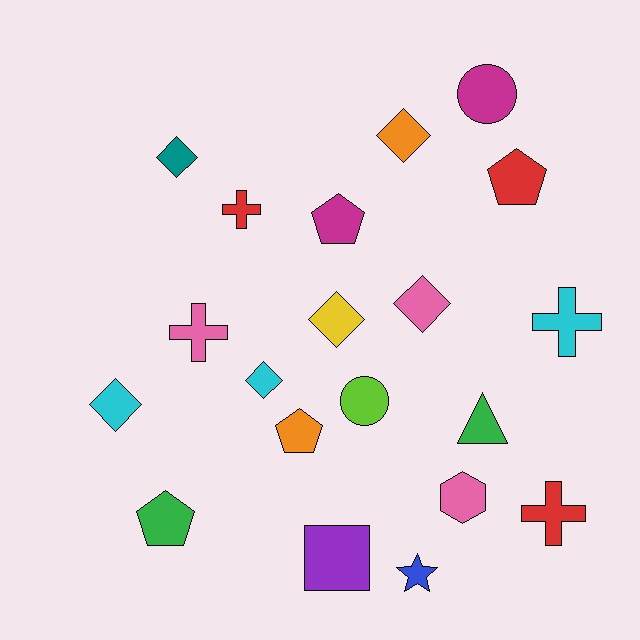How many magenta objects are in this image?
There are 2 magenta objects.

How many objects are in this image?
There are 20 objects.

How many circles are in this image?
There are 2 circles.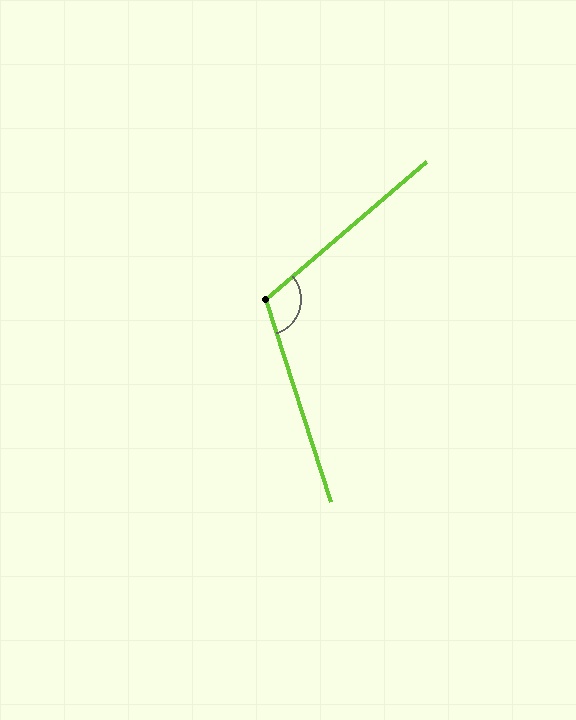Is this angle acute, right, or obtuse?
It is obtuse.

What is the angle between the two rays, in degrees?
Approximately 113 degrees.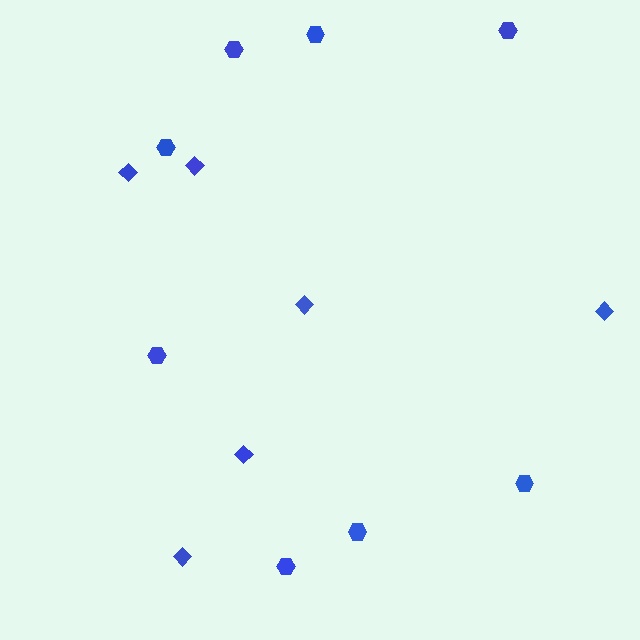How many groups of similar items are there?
There are 2 groups: one group of hexagons (8) and one group of diamonds (6).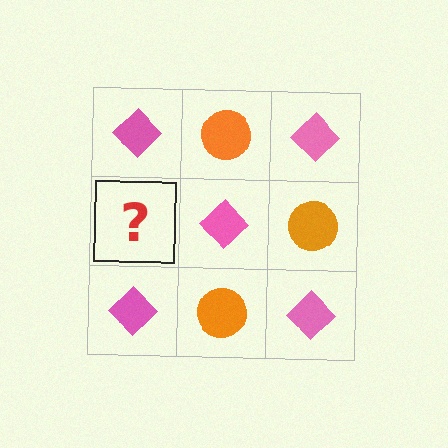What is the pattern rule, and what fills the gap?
The rule is that it alternates pink diamond and orange circle in a checkerboard pattern. The gap should be filled with an orange circle.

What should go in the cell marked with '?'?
The missing cell should contain an orange circle.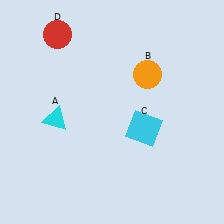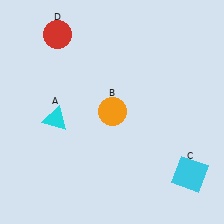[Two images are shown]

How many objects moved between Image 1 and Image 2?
2 objects moved between the two images.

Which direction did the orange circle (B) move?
The orange circle (B) moved down.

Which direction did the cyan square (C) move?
The cyan square (C) moved right.